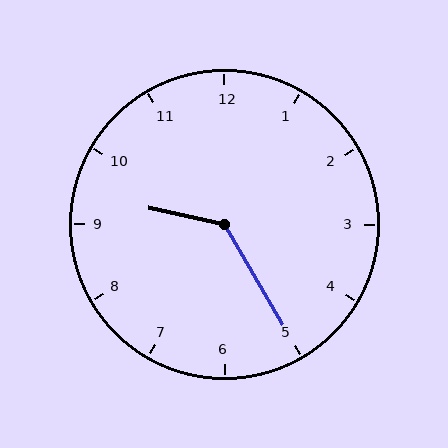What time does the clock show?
9:25.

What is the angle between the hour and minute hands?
Approximately 132 degrees.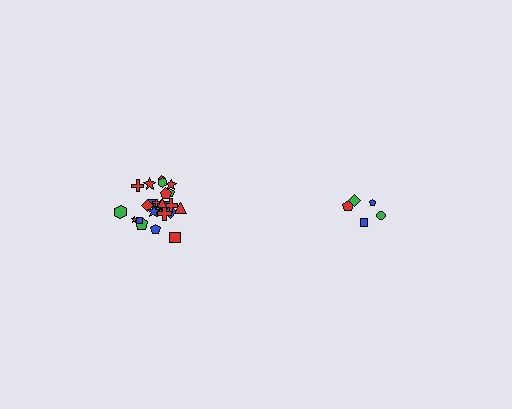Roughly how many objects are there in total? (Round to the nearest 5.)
Roughly 30 objects in total.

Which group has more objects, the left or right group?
The left group.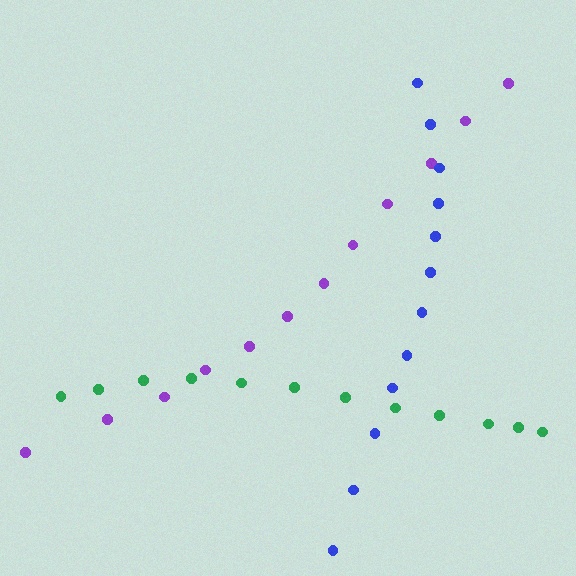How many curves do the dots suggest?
There are 3 distinct paths.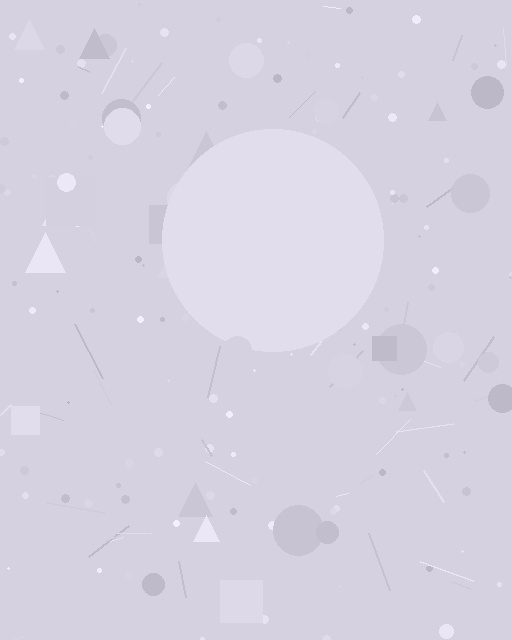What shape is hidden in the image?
A circle is hidden in the image.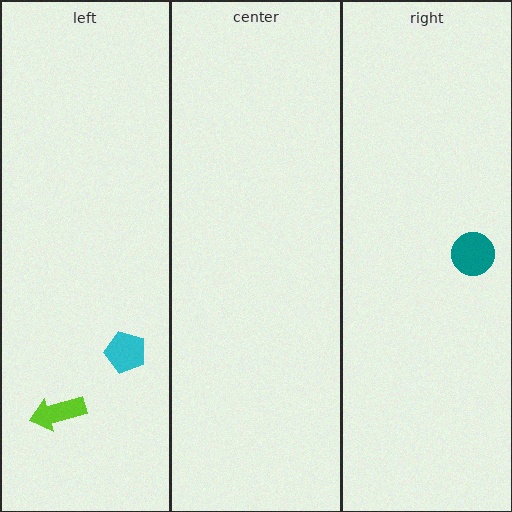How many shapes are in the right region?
1.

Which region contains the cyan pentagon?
The left region.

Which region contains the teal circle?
The right region.